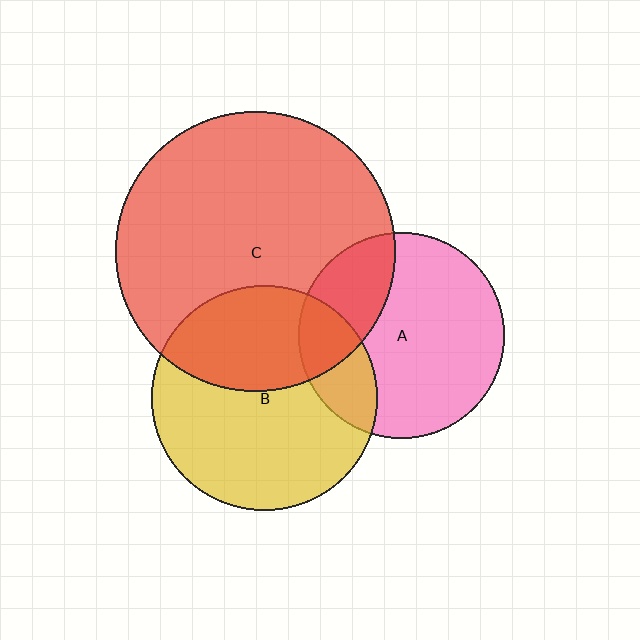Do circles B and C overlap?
Yes.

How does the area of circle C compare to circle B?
Approximately 1.5 times.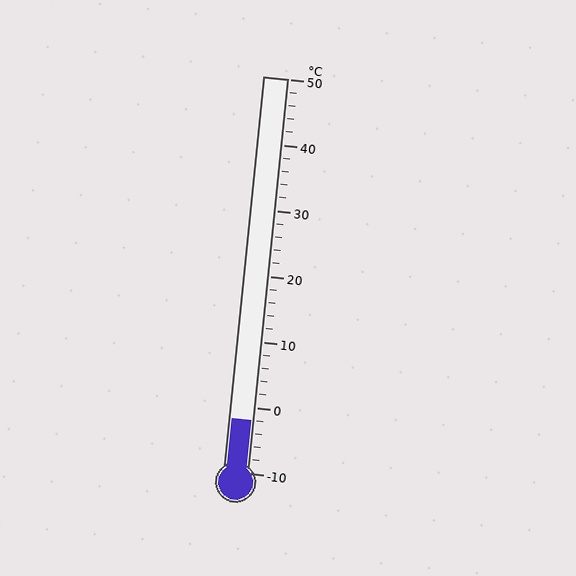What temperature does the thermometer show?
The thermometer shows approximately -2°C.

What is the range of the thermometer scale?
The thermometer scale ranges from -10°C to 50°C.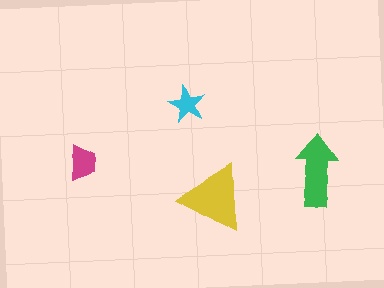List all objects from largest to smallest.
The yellow triangle, the green arrow, the magenta trapezoid, the cyan star.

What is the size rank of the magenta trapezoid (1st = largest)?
3rd.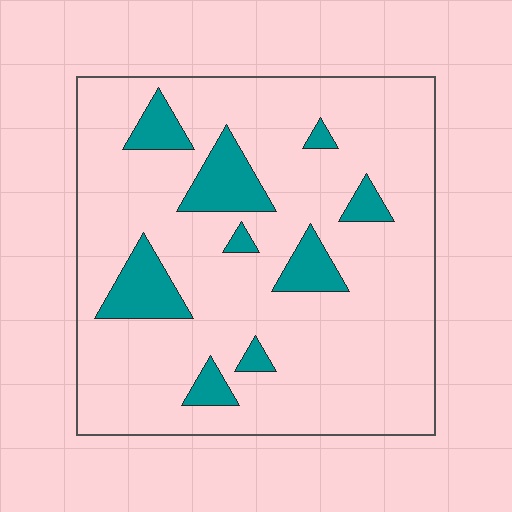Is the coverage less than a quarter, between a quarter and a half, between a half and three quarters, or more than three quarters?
Less than a quarter.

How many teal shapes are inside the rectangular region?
9.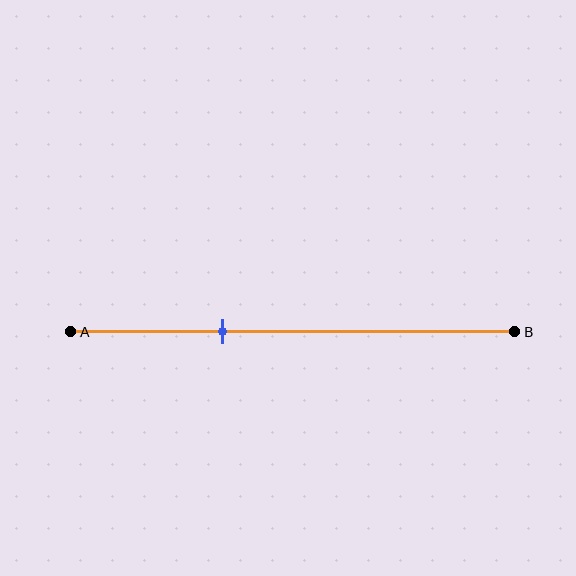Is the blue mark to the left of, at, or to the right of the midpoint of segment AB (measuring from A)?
The blue mark is to the left of the midpoint of segment AB.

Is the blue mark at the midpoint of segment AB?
No, the mark is at about 35% from A, not at the 50% midpoint.